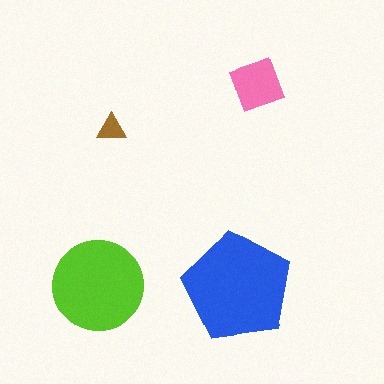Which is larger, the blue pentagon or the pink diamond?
The blue pentagon.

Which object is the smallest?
The brown triangle.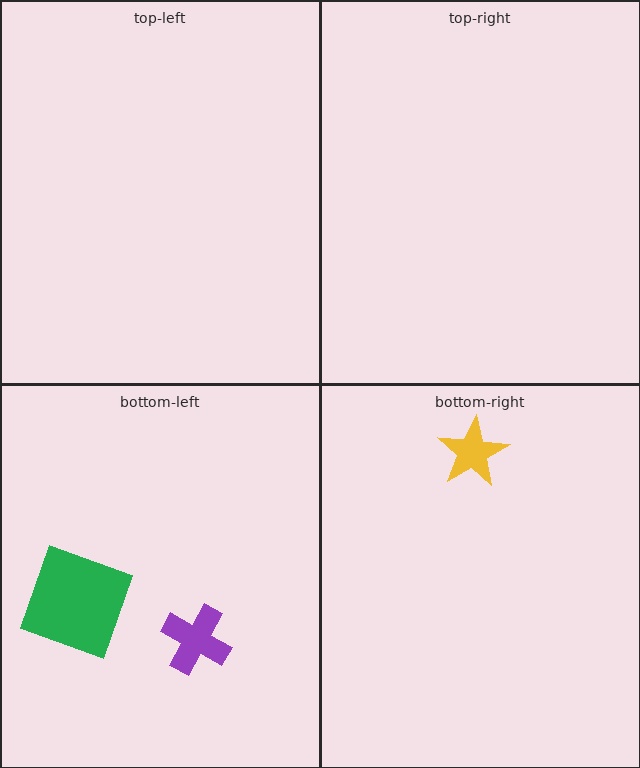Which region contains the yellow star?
The bottom-right region.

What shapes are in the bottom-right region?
The yellow star.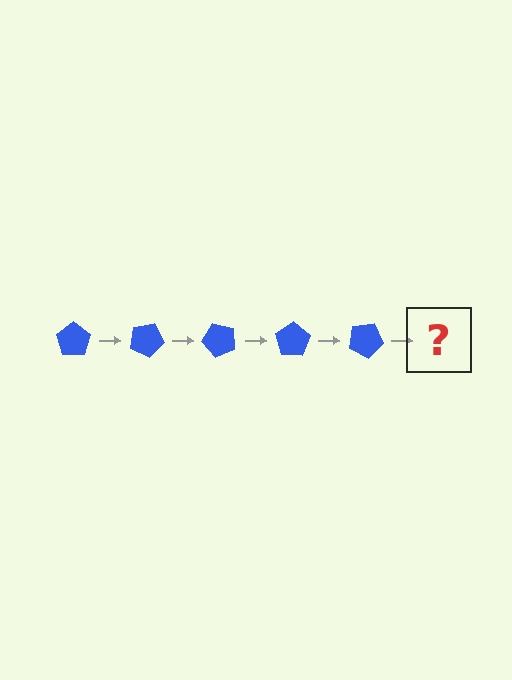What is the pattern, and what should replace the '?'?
The pattern is that the pentagon rotates 25 degrees each step. The '?' should be a blue pentagon rotated 125 degrees.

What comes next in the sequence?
The next element should be a blue pentagon rotated 125 degrees.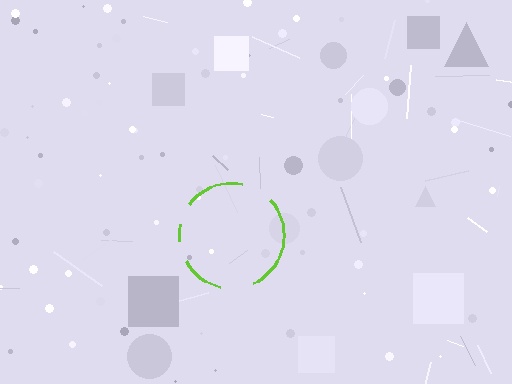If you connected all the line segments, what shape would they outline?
They would outline a circle.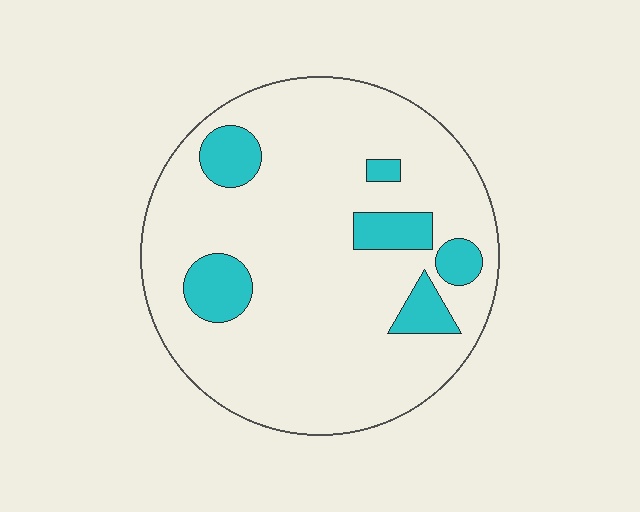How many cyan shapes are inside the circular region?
6.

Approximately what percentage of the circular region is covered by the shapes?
Approximately 15%.